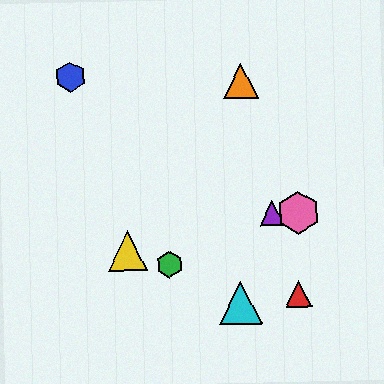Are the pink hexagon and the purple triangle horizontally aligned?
Yes, both are at y≈213.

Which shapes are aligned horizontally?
The purple triangle, the pink hexagon are aligned horizontally.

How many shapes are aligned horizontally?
2 shapes (the purple triangle, the pink hexagon) are aligned horizontally.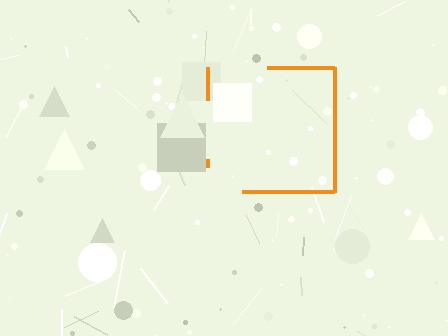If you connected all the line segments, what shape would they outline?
They would outline a square.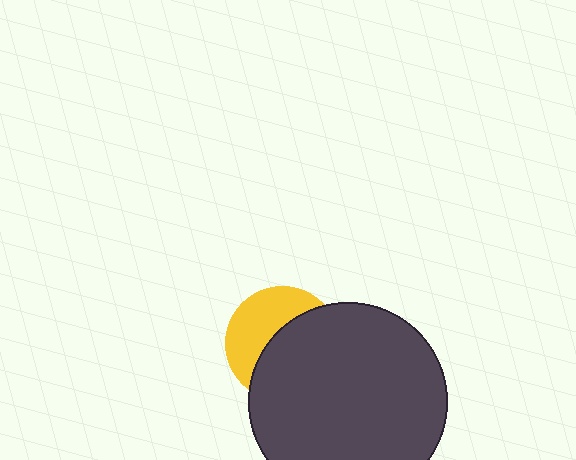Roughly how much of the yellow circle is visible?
A small part of it is visible (roughly 43%).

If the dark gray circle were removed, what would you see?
You would see the complete yellow circle.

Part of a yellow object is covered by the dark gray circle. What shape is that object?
It is a circle.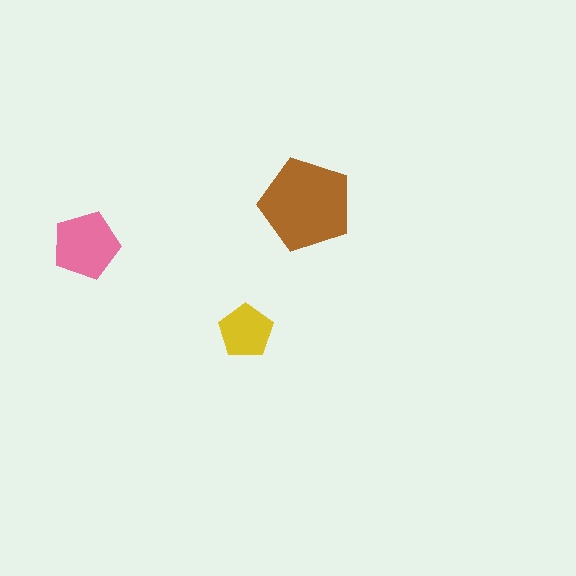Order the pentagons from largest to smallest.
the brown one, the pink one, the yellow one.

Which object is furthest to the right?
The brown pentagon is rightmost.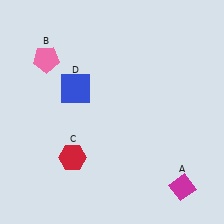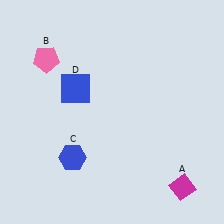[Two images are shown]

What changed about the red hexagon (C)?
In Image 1, C is red. In Image 2, it changed to blue.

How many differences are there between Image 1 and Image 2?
There is 1 difference between the two images.